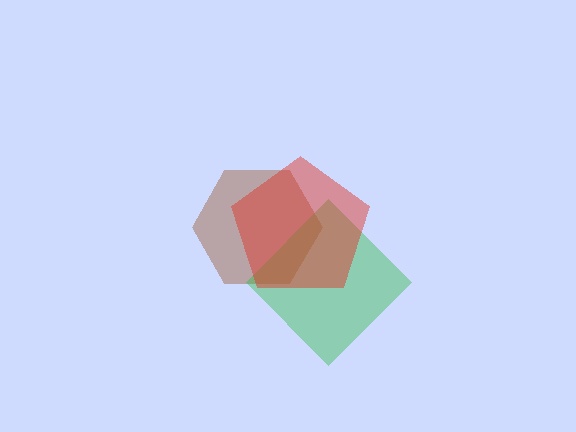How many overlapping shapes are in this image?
There are 3 overlapping shapes in the image.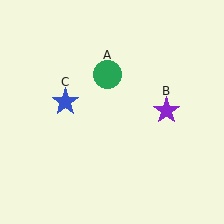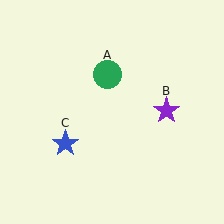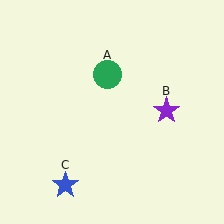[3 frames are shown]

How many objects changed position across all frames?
1 object changed position: blue star (object C).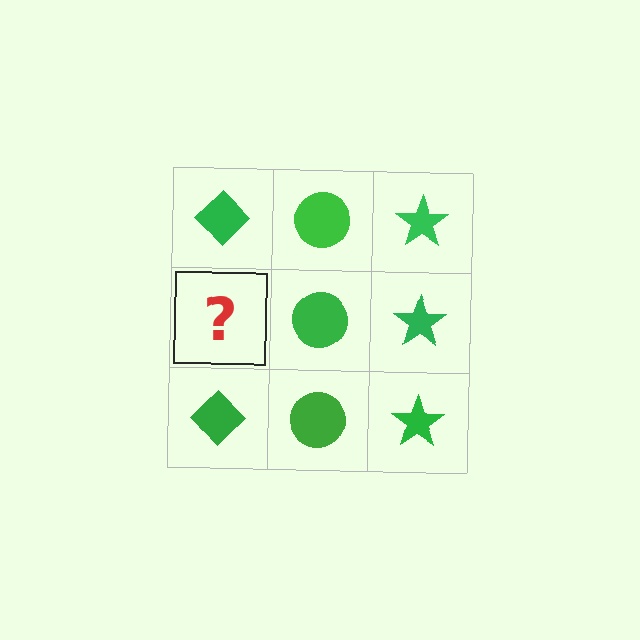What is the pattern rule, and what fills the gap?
The rule is that each column has a consistent shape. The gap should be filled with a green diamond.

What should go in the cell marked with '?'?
The missing cell should contain a green diamond.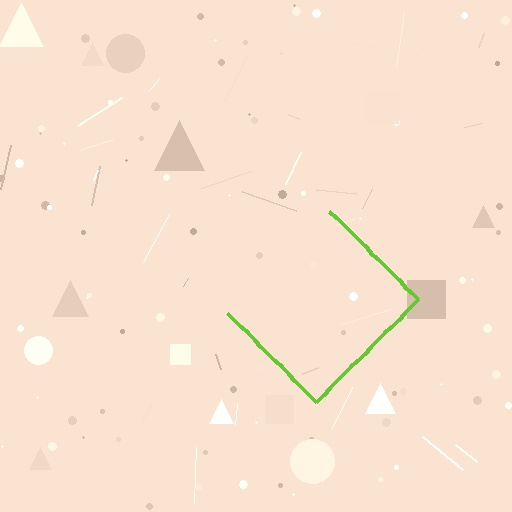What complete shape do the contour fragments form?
The contour fragments form a diamond.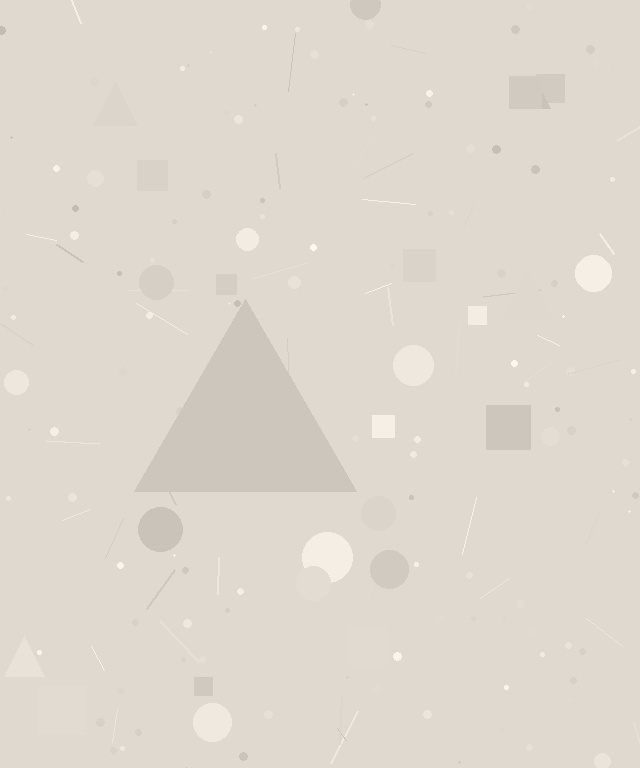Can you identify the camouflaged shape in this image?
The camouflaged shape is a triangle.